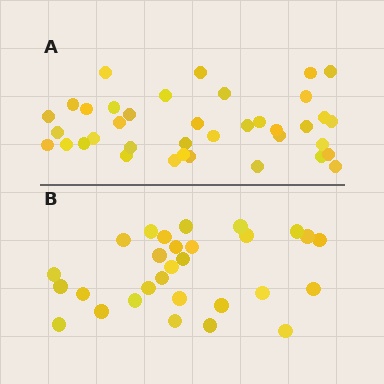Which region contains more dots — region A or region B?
Region A (the top region) has more dots.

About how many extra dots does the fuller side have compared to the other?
Region A has roughly 8 or so more dots than region B.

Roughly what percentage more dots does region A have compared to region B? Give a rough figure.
About 30% more.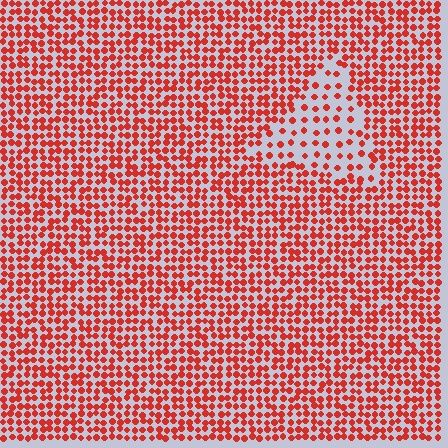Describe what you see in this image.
The image contains small red elements arranged at two different densities. A triangle-shaped region is visible where the elements are less densely packed than the surrounding area.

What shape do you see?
I see a triangle.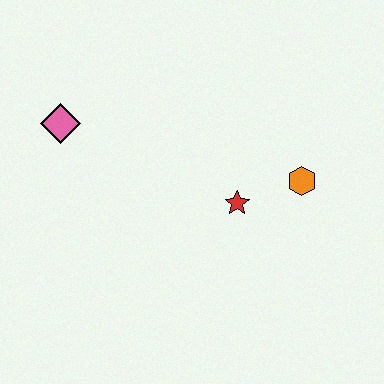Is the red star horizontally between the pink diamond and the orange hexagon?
Yes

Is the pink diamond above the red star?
Yes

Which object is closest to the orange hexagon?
The red star is closest to the orange hexagon.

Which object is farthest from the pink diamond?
The orange hexagon is farthest from the pink diamond.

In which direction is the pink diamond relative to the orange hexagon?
The pink diamond is to the left of the orange hexagon.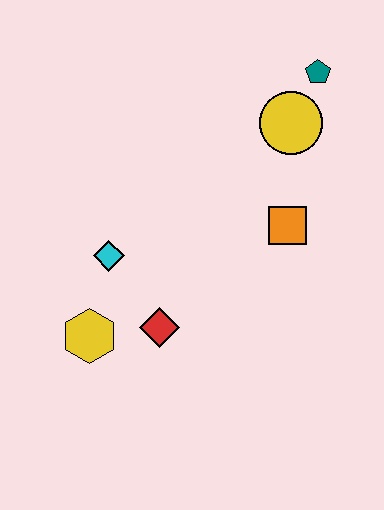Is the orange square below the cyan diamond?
No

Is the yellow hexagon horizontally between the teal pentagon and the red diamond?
No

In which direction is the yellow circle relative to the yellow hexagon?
The yellow circle is above the yellow hexagon.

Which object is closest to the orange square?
The yellow circle is closest to the orange square.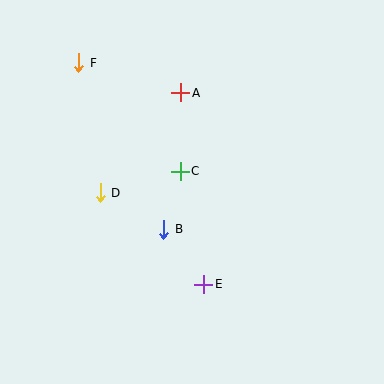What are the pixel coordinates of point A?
Point A is at (181, 93).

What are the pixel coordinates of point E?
Point E is at (204, 284).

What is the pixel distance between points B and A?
The distance between B and A is 137 pixels.